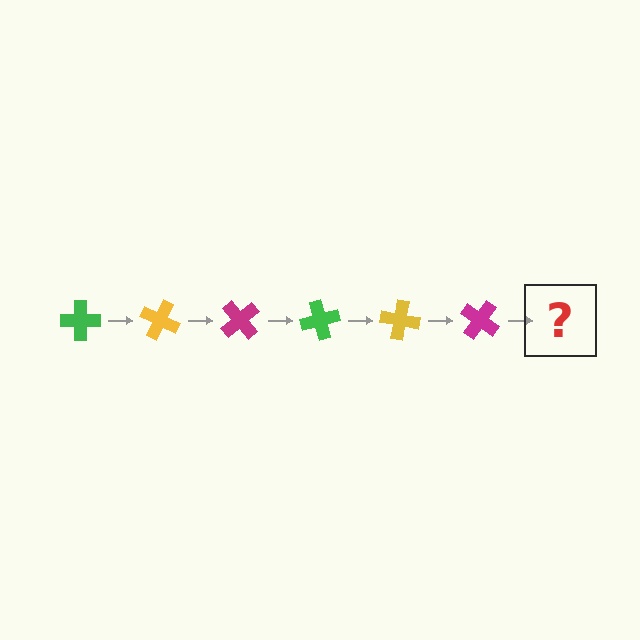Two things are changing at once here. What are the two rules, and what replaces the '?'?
The two rules are that it rotates 25 degrees each step and the color cycles through green, yellow, and magenta. The '?' should be a green cross, rotated 150 degrees from the start.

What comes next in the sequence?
The next element should be a green cross, rotated 150 degrees from the start.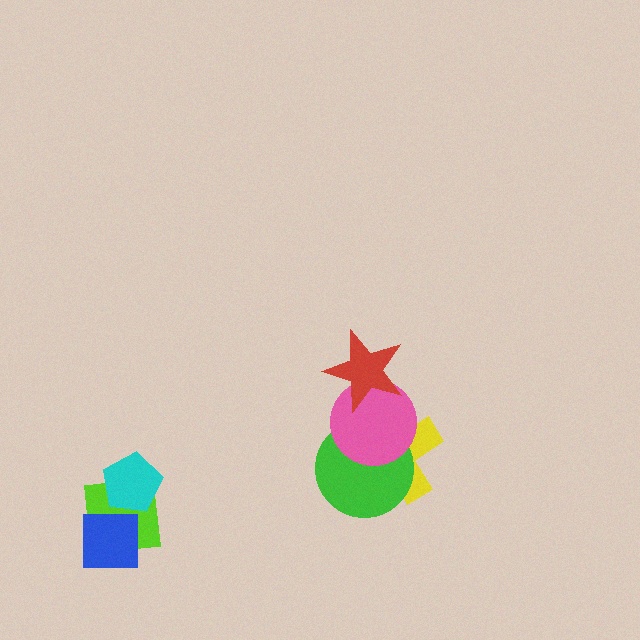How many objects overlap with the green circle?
2 objects overlap with the green circle.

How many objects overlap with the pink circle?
3 objects overlap with the pink circle.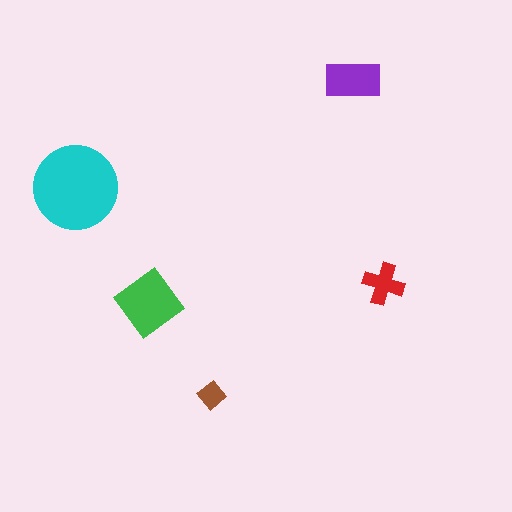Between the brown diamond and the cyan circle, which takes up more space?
The cyan circle.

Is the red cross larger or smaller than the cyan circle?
Smaller.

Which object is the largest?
The cyan circle.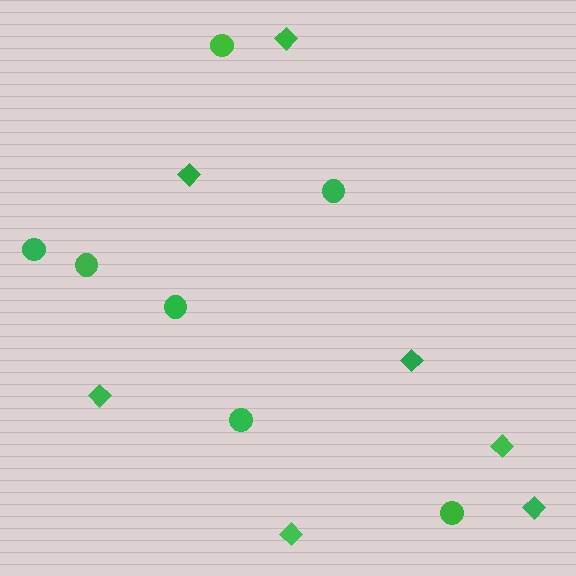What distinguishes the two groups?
There are 2 groups: one group of diamonds (7) and one group of circles (7).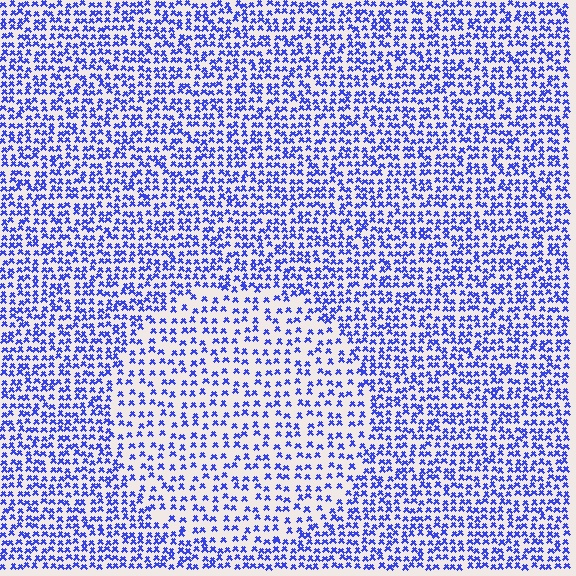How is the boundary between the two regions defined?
The boundary is defined by a change in element density (approximately 1.7x ratio). All elements are the same color, size, and shape.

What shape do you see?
I see a circle.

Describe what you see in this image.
The image contains small blue elements arranged at two different densities. A circle-shaped region is visible where the elements are less densely packed than the surrounding area.